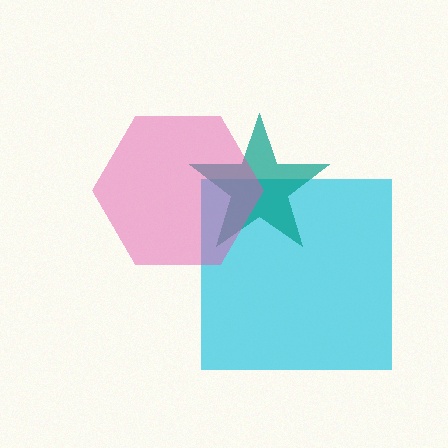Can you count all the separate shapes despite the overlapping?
Yes, there are 3 separate shapes.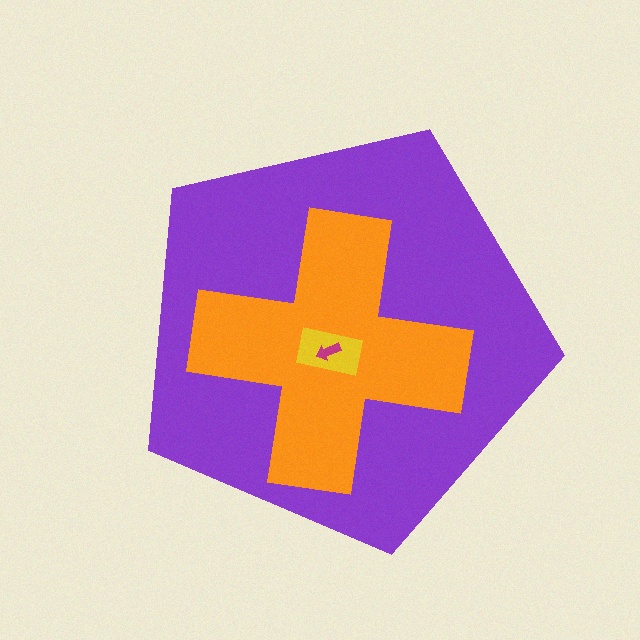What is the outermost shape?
The purple pentagon.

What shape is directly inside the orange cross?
The yellow rectangle.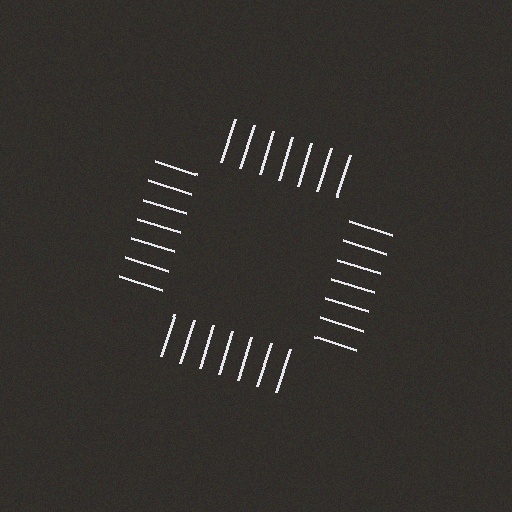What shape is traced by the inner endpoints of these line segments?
An illusory square — the line segments terminate on its edges but no continuous stroke is drawn.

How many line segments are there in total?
28 — 7 along each of the 4 edges.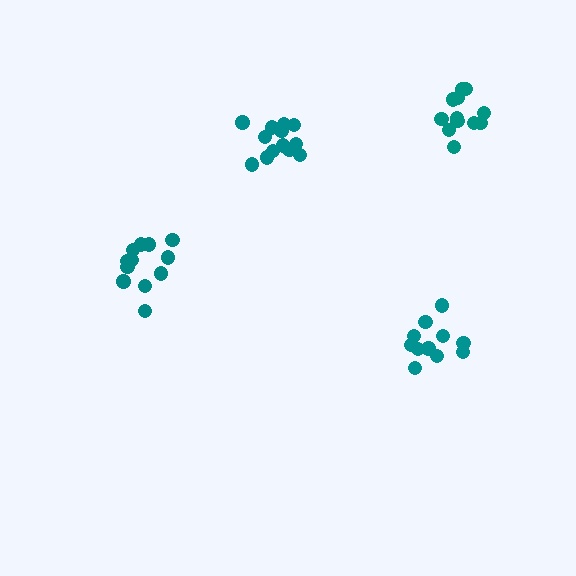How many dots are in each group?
Group 1: 12 dots, Group 2: 13 dots, Group 3: 12 dots, Group 4: 11 dots (48 total).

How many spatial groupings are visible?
There are 4 spatial groupings.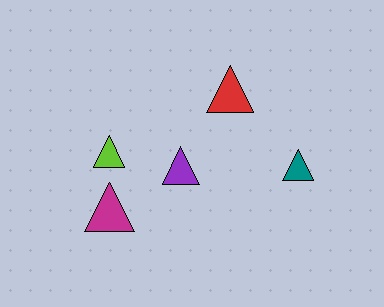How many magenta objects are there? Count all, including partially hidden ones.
There is 1 magenta object.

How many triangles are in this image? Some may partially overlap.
There are 5 triangles.